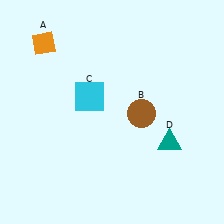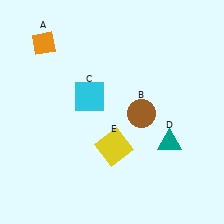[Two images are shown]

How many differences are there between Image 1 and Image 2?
There is 1 difference between the two images.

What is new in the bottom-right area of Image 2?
A yellow square (E) was added in the bottom-right area of Image 2.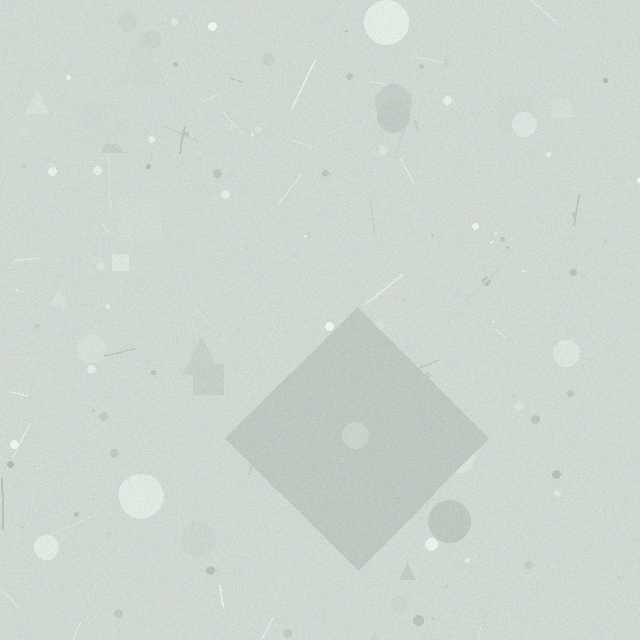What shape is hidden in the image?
A diamond is hidden in the image.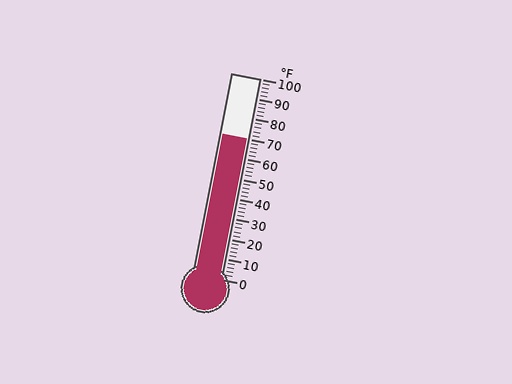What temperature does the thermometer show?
The thermometer shows approximately 70°F.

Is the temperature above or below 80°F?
The temperature is below 80°F.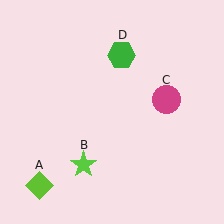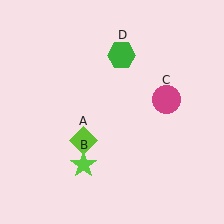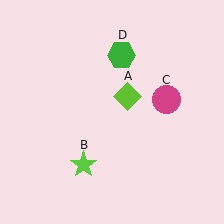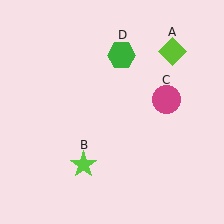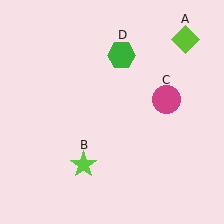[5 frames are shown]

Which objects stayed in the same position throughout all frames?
Lime star (object B) and magenta circle (object C) and green hexagon (object D) remained stationary.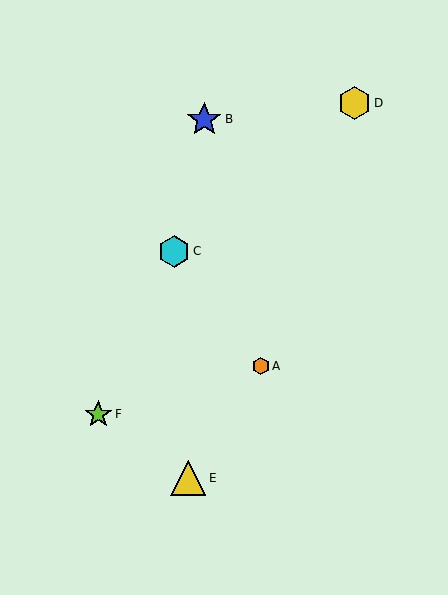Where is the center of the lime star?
The center of the lime star is at (98, 414).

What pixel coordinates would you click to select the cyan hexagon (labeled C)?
Click at (174, 251) to select the cyan hexagon C.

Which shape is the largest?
The yellow triangle (labeled E) is the largest.